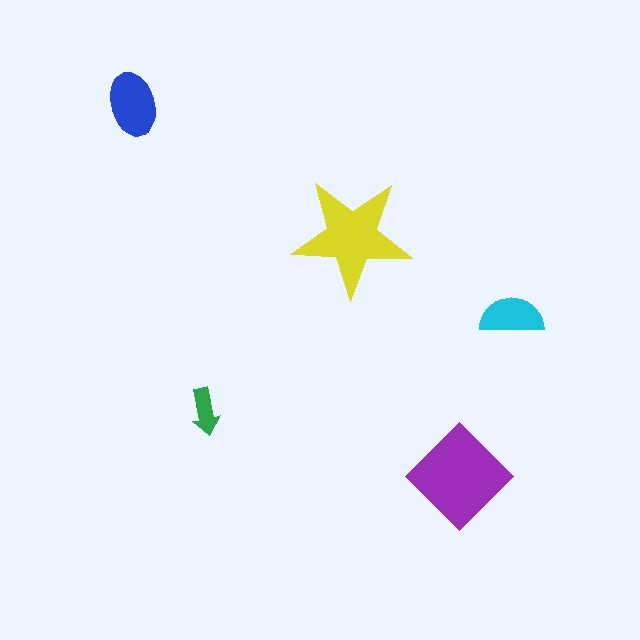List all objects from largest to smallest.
The purple diamond, the yellow star, the blue ellipse, the cyan semicircle, the green arrow.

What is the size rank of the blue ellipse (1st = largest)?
3rd.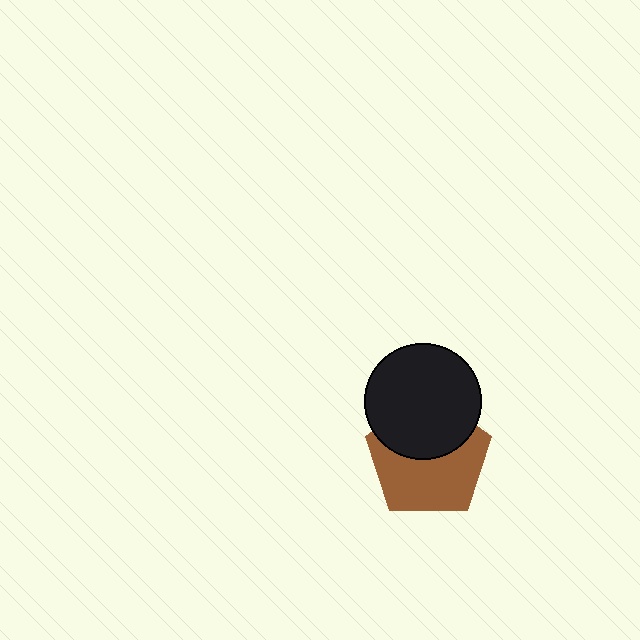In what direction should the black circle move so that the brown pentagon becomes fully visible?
The black circle should move up. That is the shortest direction to clear the overlap and leave the brown pentagon fully visible.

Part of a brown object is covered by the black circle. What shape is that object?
It is a pentagon.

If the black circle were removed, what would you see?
You would see the complete brown pentagon.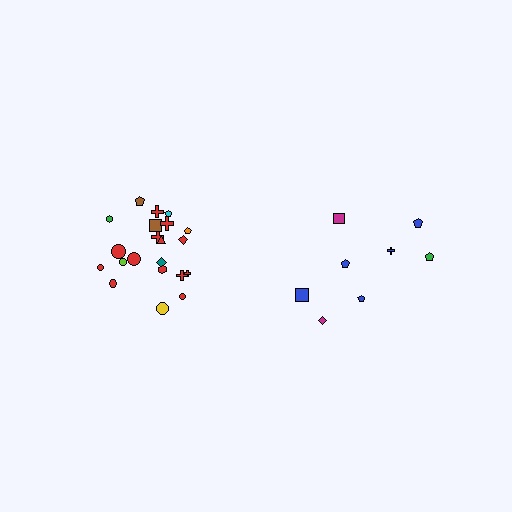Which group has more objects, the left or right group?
The left group.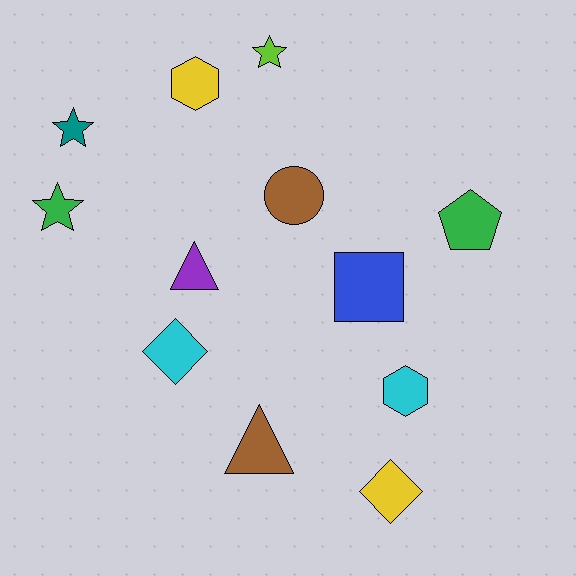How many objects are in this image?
There are 12 objects.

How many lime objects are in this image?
There is 1 lime object.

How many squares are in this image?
There is 1 square.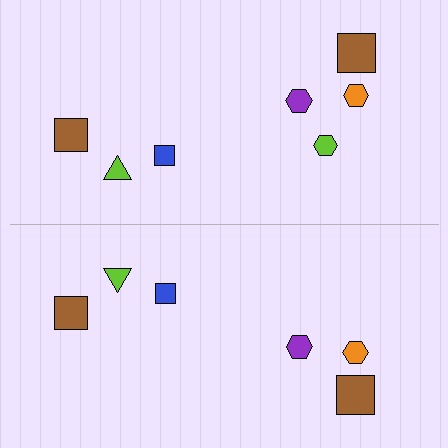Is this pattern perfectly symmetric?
No, the pattern is not perfectly symmetric. A lime hexagon is missing from the bottom side.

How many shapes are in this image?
There are 13 shapes in this image.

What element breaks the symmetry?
A lime hexagon is missing from the bottom side.